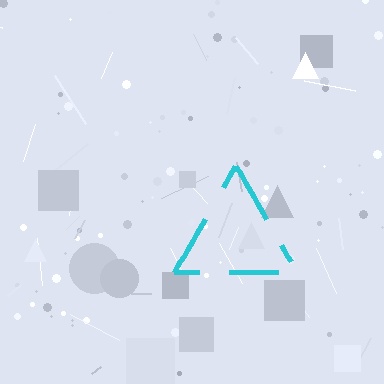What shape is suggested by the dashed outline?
The dashed outline suggests a triangle.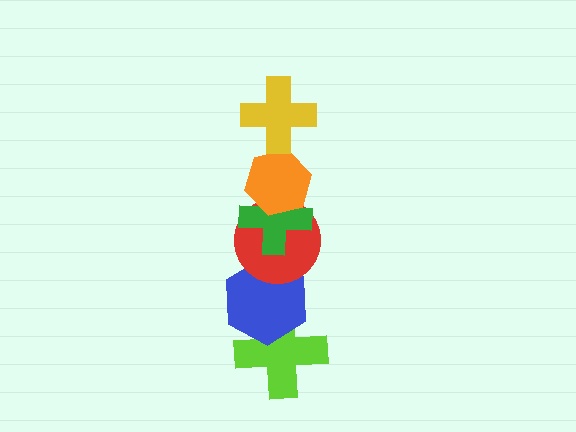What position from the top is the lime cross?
The lime cross is 6th from the top.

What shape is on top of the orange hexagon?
The yellow cross is on top of the orange hexagon.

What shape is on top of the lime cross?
The blue hexagon is on top of the lime cross.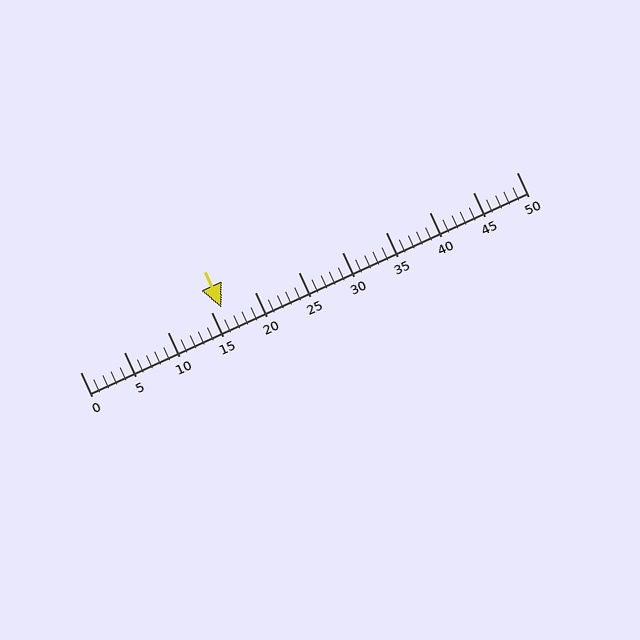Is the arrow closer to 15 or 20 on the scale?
The arrow is closer to 15.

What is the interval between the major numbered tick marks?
The major tick marks are spaced 5 units apart.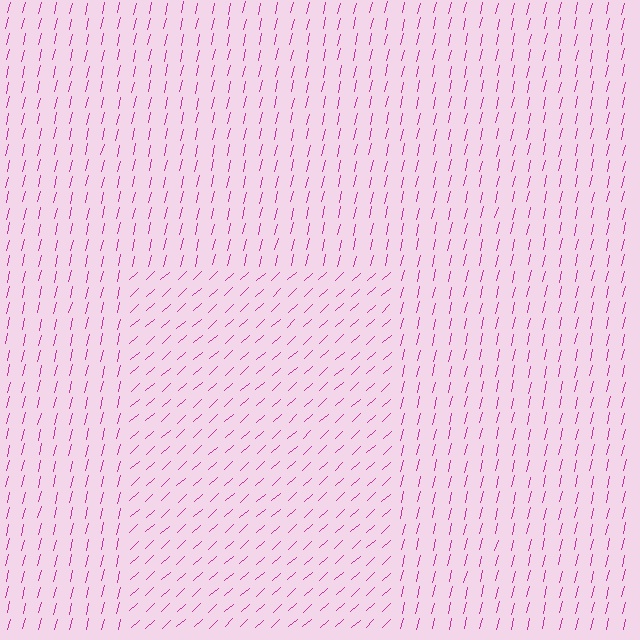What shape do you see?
I see a rectangle.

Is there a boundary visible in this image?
Yes, there is a texture boundary formed by a change in line orientation.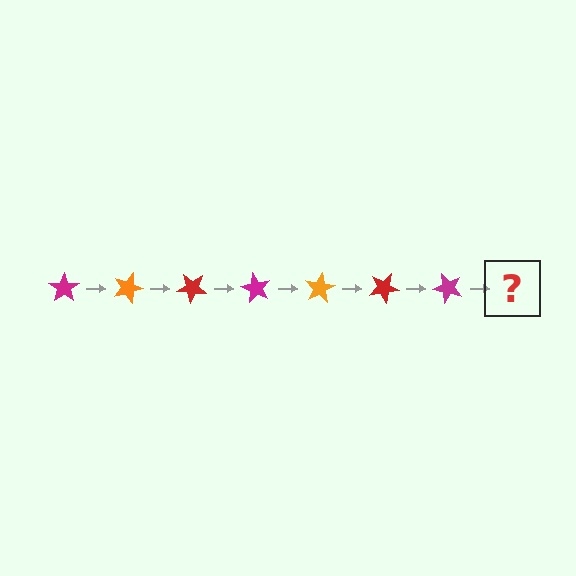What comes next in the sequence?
The next element should be an orange star, rotated 140 degrees from the start.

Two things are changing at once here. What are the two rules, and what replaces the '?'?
The two rules are that it rotates 20 degrees each step and the color cycles through magenta, orange, and red. The '?' should be an orange star, rotated 140 degrees from the start.